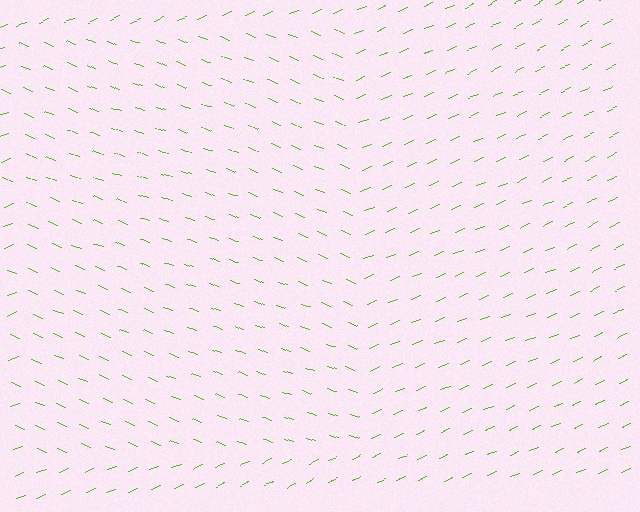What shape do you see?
I see a rectangle.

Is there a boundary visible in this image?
Yes, there is a texture boundary formed by a change in line orientation.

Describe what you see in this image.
The image is filled with small lime line segments. A rectangle region in the image has lines oriented differently from the surrounding lines, creating a visible texture boundary.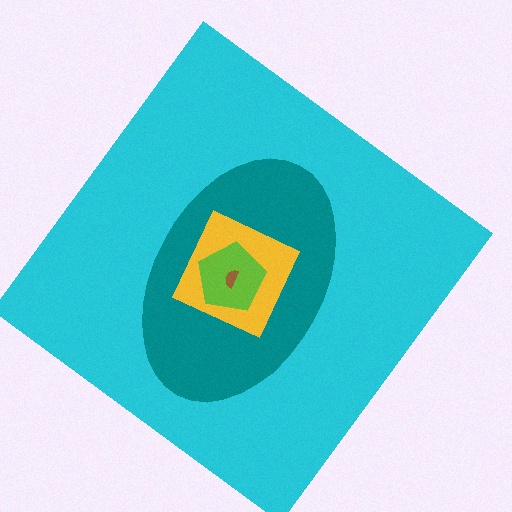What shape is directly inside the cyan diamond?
The teal ellipse.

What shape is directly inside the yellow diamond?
The lime pentagon.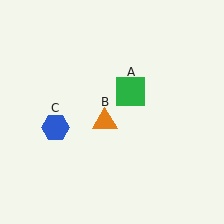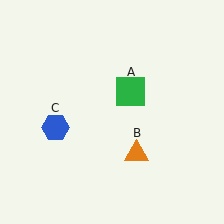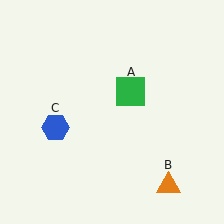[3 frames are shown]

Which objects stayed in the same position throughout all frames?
Green square (object A) and blue hexagon (object C) remained stationary.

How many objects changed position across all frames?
1 object changed position: orange triangle (object B).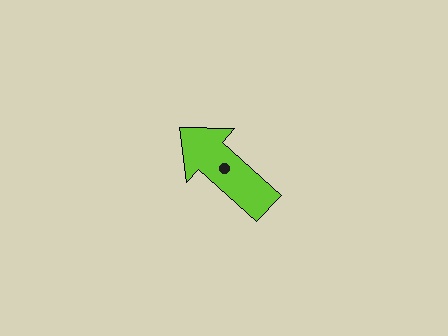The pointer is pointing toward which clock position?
Roughly 10 o'clock.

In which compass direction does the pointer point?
Northwest.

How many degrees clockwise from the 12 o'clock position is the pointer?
Approximately 312 degrees.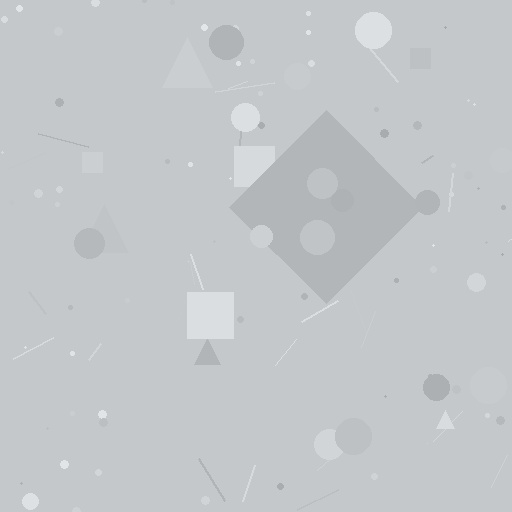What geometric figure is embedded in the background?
A diamond is embedded in the background.